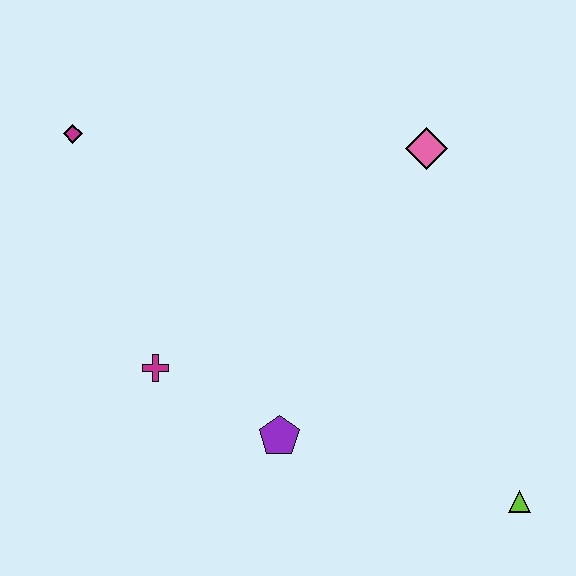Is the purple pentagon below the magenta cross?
Yes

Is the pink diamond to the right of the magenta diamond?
Yes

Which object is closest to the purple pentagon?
The magenta cross is closest to the purple pentagon.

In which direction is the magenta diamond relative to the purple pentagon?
The magenta diamond is above the purple pentagon.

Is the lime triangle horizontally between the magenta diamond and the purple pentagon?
No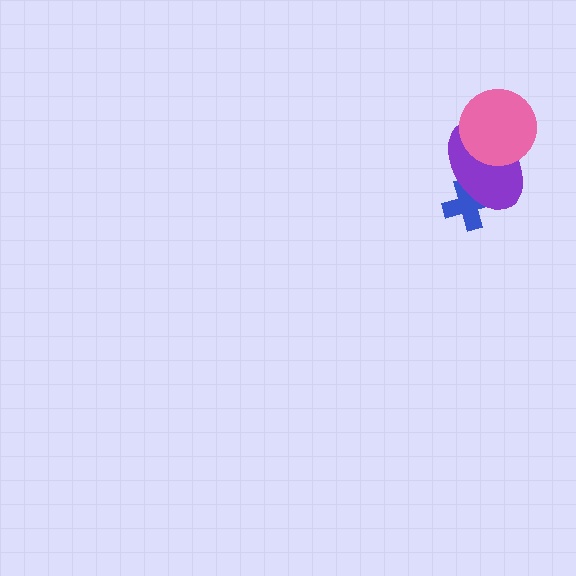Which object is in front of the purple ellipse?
The pink circle is in front of the purple ellipse.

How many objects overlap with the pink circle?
1 object overlaps with the pink circle.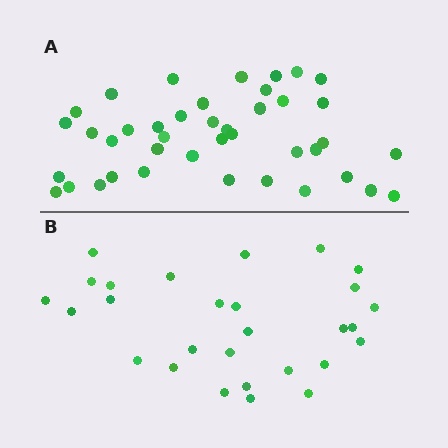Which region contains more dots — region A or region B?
Region A (the top region) has more dots.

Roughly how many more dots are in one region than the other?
Region A has approximately 15 more dots than region B.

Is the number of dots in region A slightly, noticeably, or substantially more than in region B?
Region A has substantially more. The ratio is roughly 1.5 to 1.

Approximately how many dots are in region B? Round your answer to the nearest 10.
About 30 dots. (The exact count is 28, which rounds to 30.)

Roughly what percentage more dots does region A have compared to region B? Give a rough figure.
About 45% more.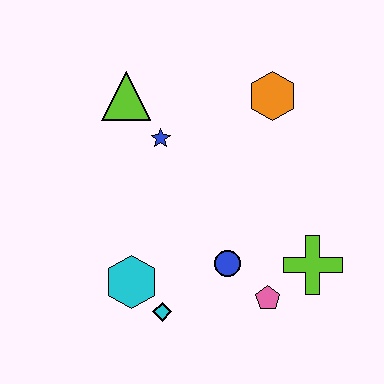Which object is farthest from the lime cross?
The lime triangle is farthest from the lime cross.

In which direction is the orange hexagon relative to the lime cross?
The orange hexagon is above the lime cross.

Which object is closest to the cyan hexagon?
The cyan diamond is closest to the cyan hexagon.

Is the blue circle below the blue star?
Yes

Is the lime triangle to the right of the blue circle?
No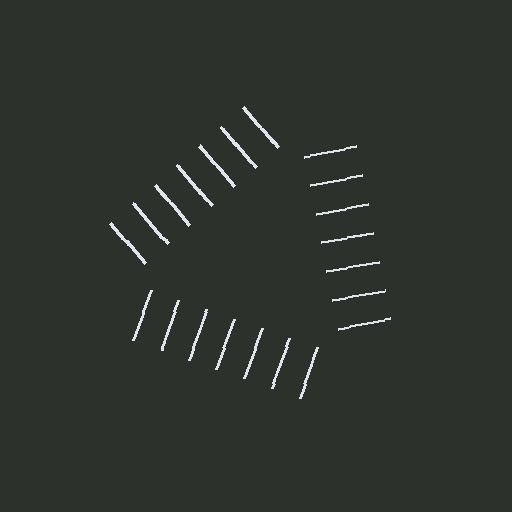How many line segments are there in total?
21 — 7 along each of the 3 edges.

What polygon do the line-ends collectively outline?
An illusory triangle — the line segments terminate on its edges but no continuous stroke is drawn.